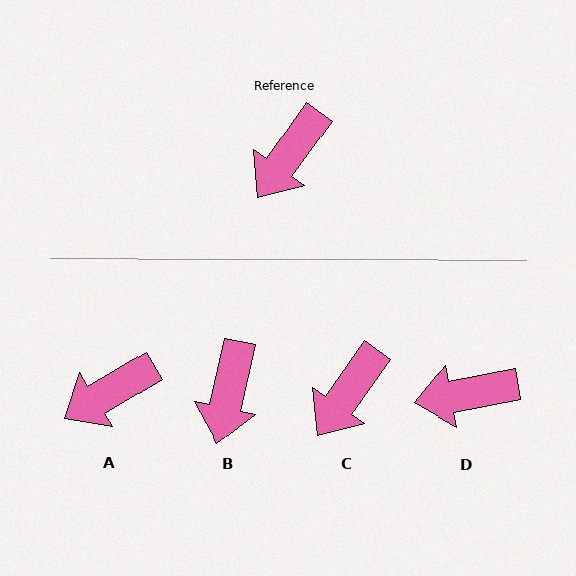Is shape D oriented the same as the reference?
No, it is off by about 44 degrees.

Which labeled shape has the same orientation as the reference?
C.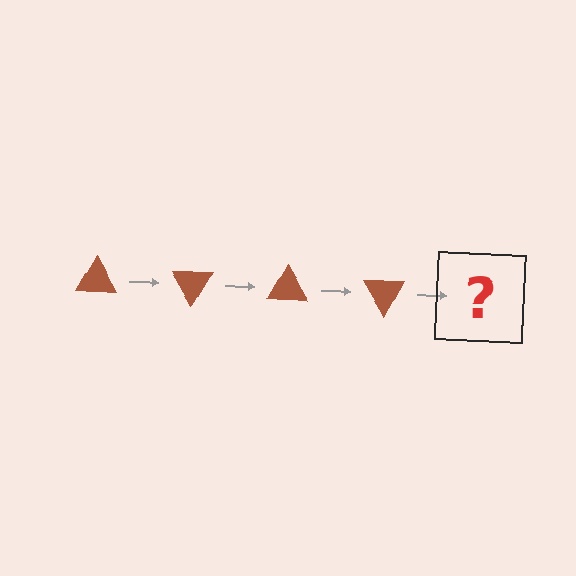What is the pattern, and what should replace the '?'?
The pattern is that the triangle rotates 60 degrees each step. The '?' should be a brown triangle rotated 240 degrees.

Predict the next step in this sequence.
The next step is a brown triangle rotated 240 degrees.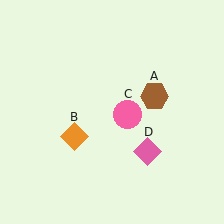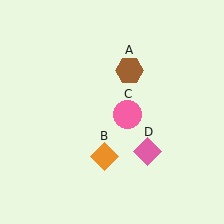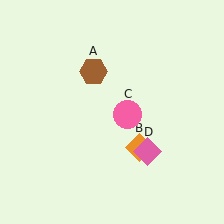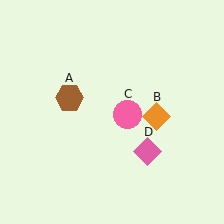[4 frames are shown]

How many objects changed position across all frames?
2 objects changed position: brown hexagon (object A), orange diamond (object B).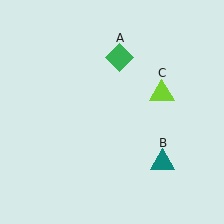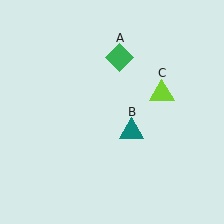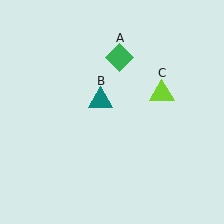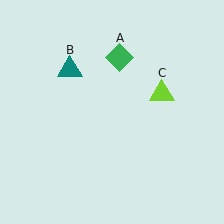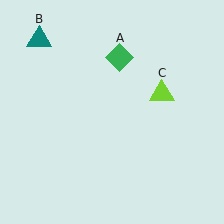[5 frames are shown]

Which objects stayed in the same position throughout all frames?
Green diamond (object A) and lime triangle (object C) remained stationary.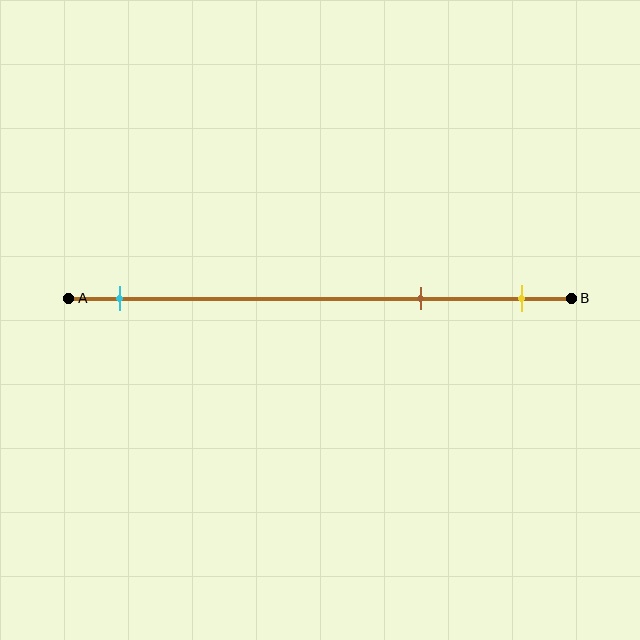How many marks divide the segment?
There are 3 marks dividing the segment.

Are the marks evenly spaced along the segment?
No, the marks are not evenly spaced.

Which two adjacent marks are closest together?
The brown and yellow marks are the closest adjacent pair.